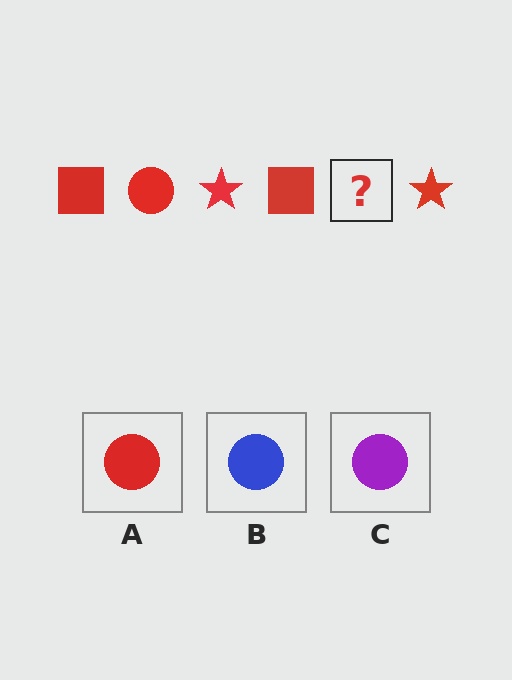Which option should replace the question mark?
Option A.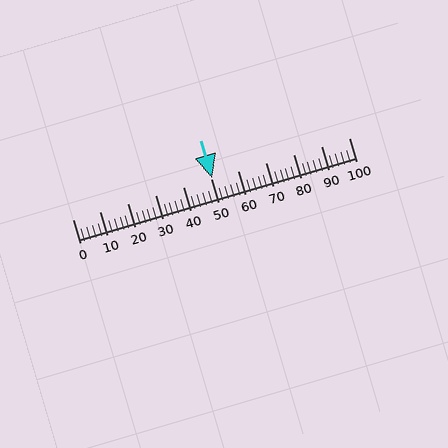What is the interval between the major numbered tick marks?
The major tick marks are spaced 10 units apart.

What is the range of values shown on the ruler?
The ruler shows values from 0 to 100.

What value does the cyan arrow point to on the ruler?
The cyan arrow points to approximately 50.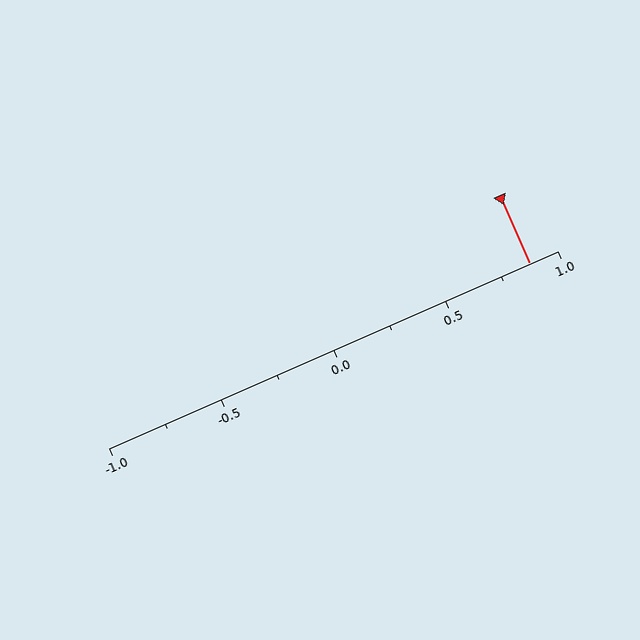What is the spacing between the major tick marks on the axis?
The major ticks are spaced 0.5 apart.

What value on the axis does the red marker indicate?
The marker indicates approximately 0.88.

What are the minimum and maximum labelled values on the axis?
The axis runs from -1.0 to 1.0.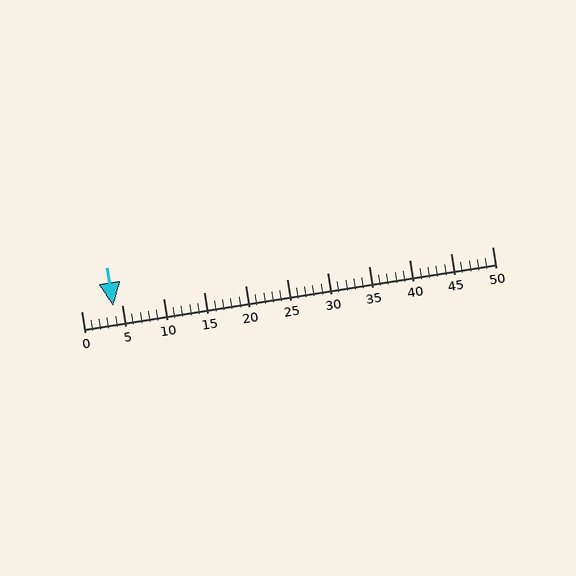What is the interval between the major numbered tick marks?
The major tick marks are spaced 5 units apart.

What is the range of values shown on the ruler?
The ruler shows values from 0 to 50.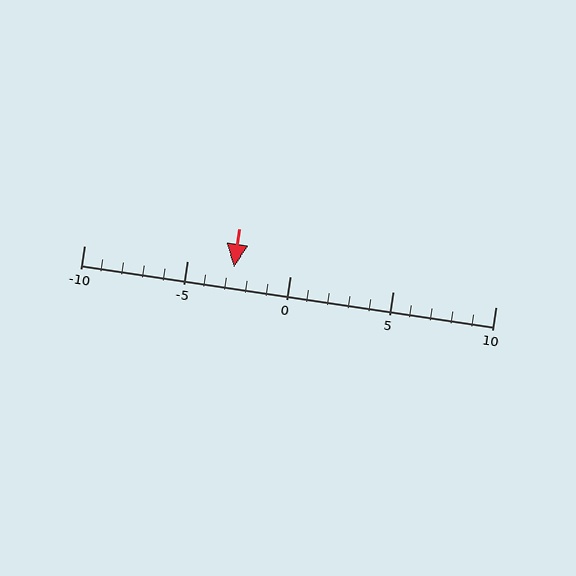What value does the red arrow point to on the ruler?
The red arrow points to approximately -3.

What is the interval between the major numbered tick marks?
The major tick marks are spaced 5 units apart.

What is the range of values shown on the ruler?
The ruler shows values from -10 to 10.